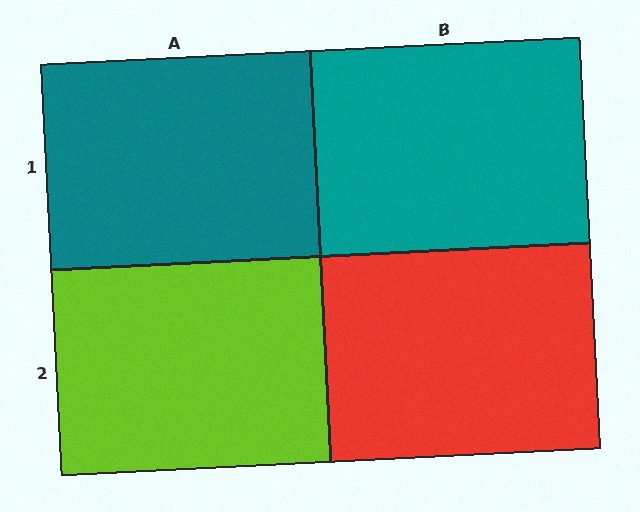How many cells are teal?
2 cells are teal.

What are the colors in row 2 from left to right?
Lime, red.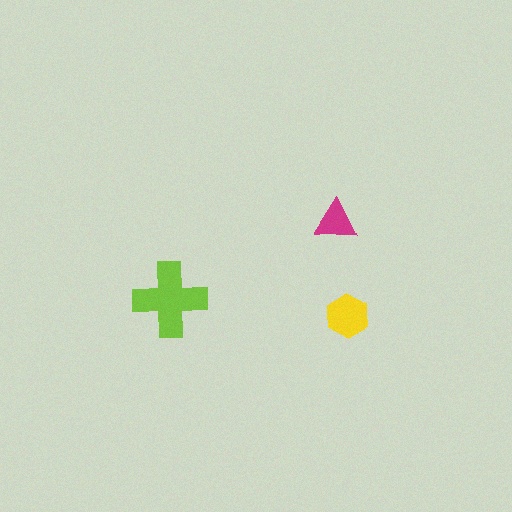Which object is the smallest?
The magenta triangle.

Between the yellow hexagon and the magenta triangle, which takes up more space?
The yellow hexagon.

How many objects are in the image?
There are 3 objects in the image.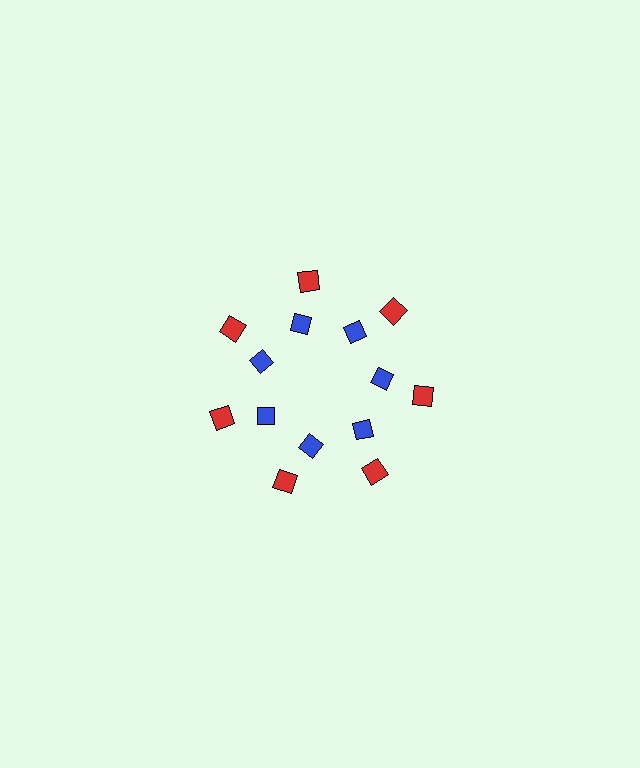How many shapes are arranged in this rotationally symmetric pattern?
There are 14 shapes, arranged in 7 groups of 2.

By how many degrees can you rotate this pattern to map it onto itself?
The pattern maps onto itself every 51 degrees of rotation.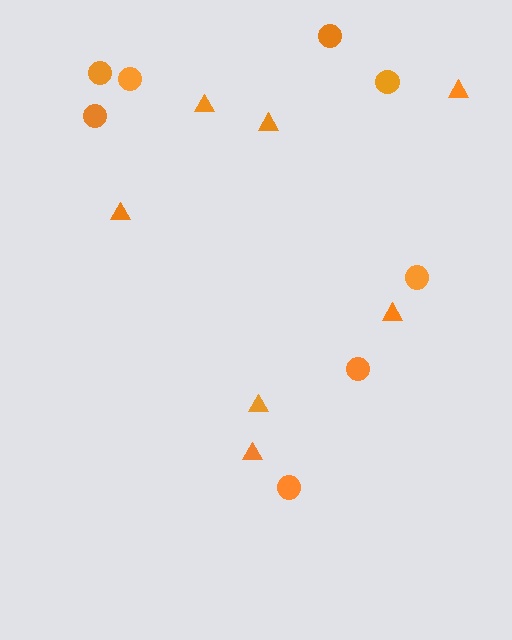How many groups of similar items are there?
There are 2 groups: one group of triangles (7) and one group of circles (8).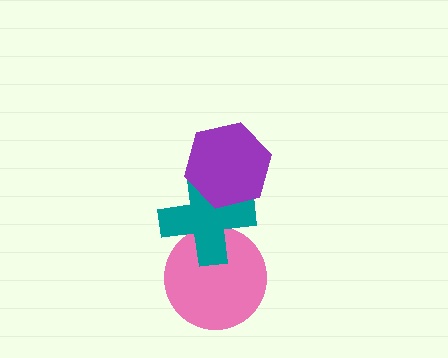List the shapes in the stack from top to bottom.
From top to bottom: the purple hexagon, the teal cross, the pink circle.